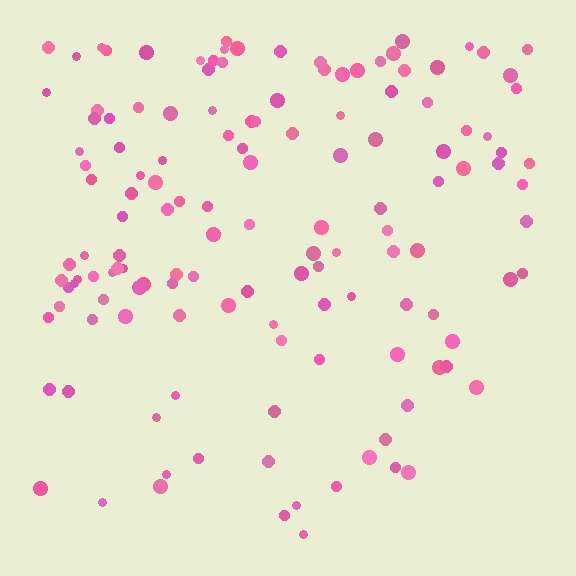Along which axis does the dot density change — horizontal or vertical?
Vertical.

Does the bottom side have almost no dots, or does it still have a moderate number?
Still a moderate number, just noticeably fewer than the top.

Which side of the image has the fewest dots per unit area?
The bottom.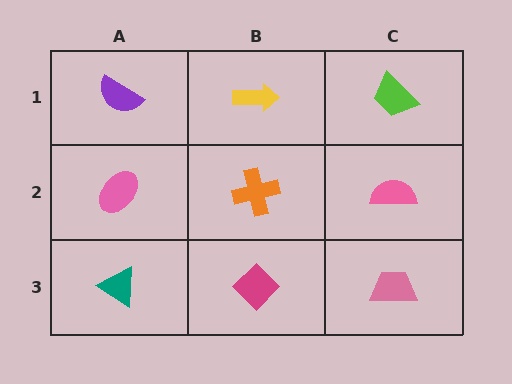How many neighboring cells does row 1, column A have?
2.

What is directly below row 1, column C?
A pink semicircle.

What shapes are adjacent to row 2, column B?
A yellow arrow (row 1, column B), a magenta diamond (row 3, column B), a pink ellipse (row 2, column A), a pink semicircle (row 2, column C).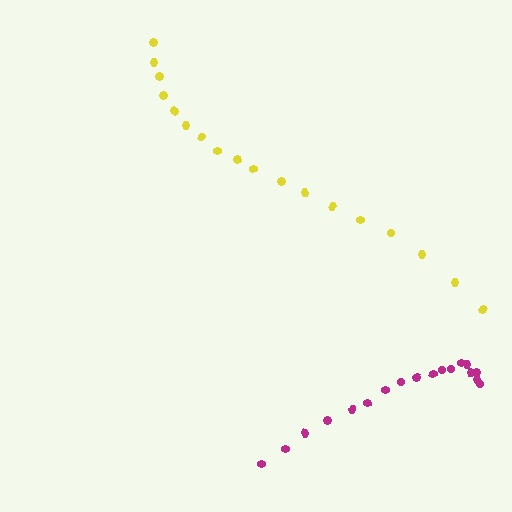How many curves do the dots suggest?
There are 2 distinct paths.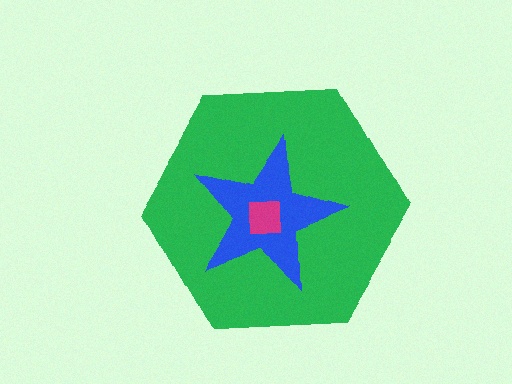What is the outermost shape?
The green hexagon.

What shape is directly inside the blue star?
The magenta square.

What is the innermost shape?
The magenta square.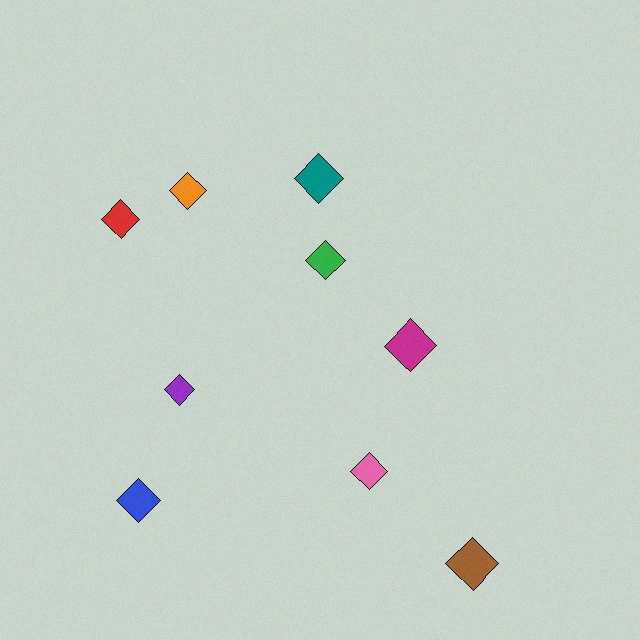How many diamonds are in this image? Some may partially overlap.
There are 9 diamonds.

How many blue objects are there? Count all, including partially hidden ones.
There is 1 blue object.